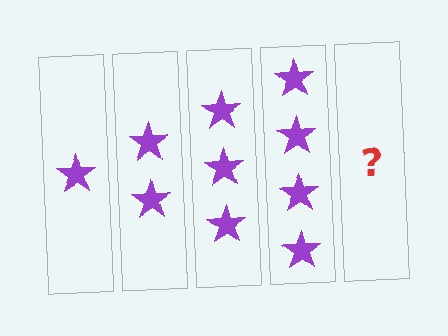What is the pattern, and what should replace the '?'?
The pattern is that each step adds one more star. The '?' should be 5 stars.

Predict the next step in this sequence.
The next step is 5 stars.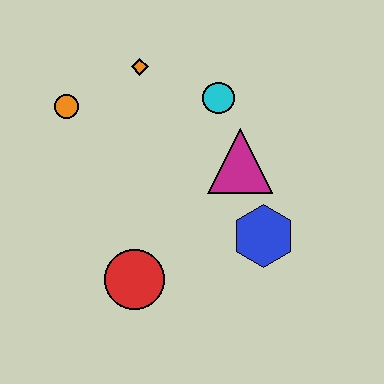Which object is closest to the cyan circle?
The magenta triangle is closest to the cyan circle.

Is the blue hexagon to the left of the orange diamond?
No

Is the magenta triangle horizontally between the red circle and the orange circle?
No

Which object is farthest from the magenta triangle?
The orange circle is farthest from the magenta triangle.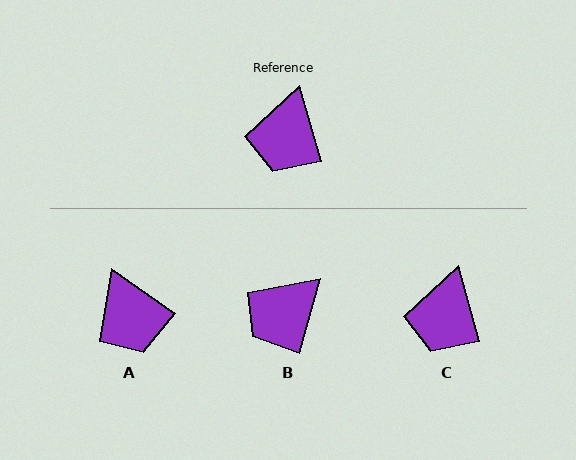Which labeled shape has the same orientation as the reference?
C.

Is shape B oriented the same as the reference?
No, it is off by about 32 degrees.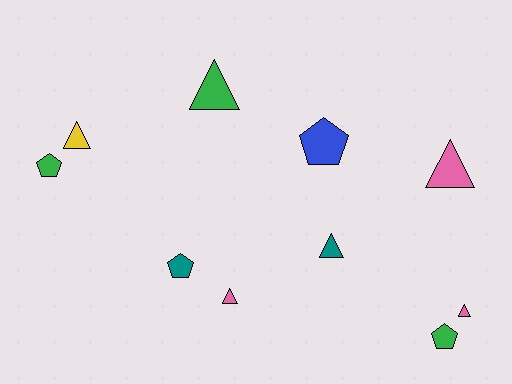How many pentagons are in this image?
There are 4 pentagons.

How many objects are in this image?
There are 10 objects.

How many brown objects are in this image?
There are no brown objects.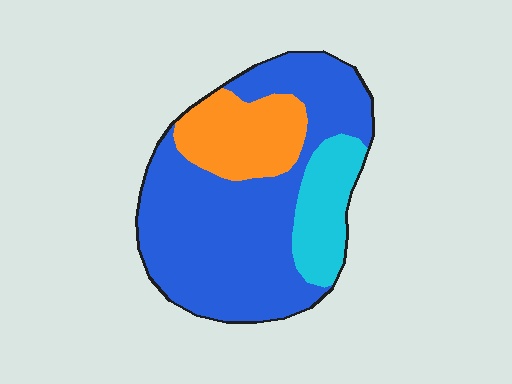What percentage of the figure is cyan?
Cyan takes up about one sixth (1/6) of the figure.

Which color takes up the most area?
Blue, at roughly 65%.